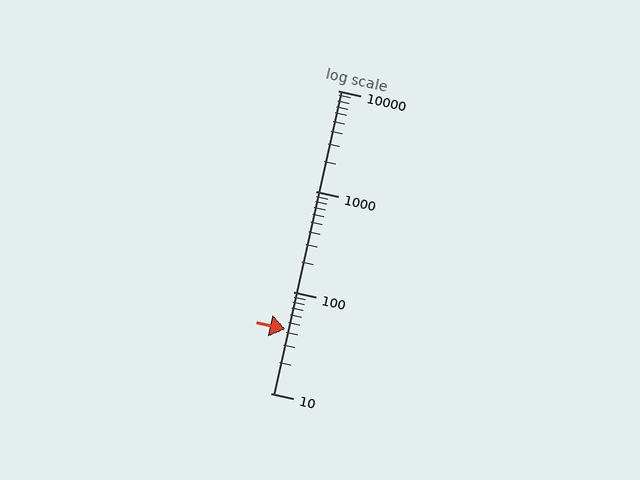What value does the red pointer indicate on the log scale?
The pointer indicates approximately 43.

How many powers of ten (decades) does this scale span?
The scale spans 3 decades, from 10 to 10000.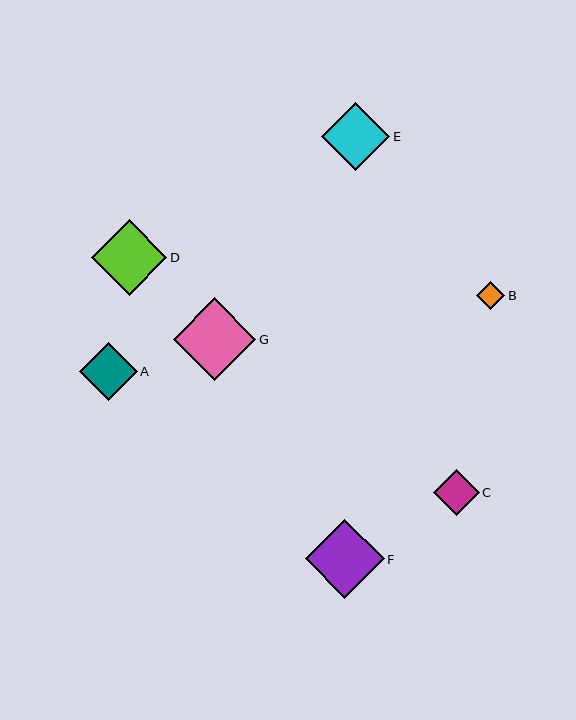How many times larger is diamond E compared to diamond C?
Diamond E is approximately 1.5 times the size of diamond C.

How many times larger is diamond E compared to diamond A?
Diamond E is approximately 1.2 times the size of diamond A.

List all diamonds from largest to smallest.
From largest to smallest: G, F, D, E, A, C, B.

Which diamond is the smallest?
Diamond B is the smallest with a size of approximately 28 pixels.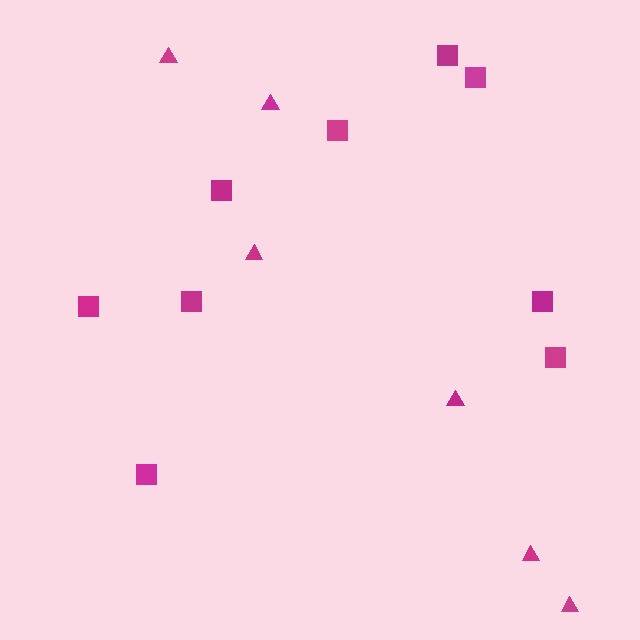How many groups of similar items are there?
There are 2 groups: one group of squares (9) and one group of triangles (6).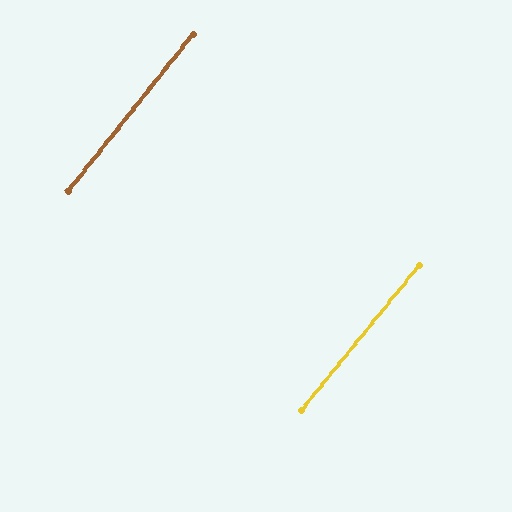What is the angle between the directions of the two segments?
Approximately 1 degree.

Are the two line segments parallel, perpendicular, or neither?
Parallel — their directions differ by only 0.8°.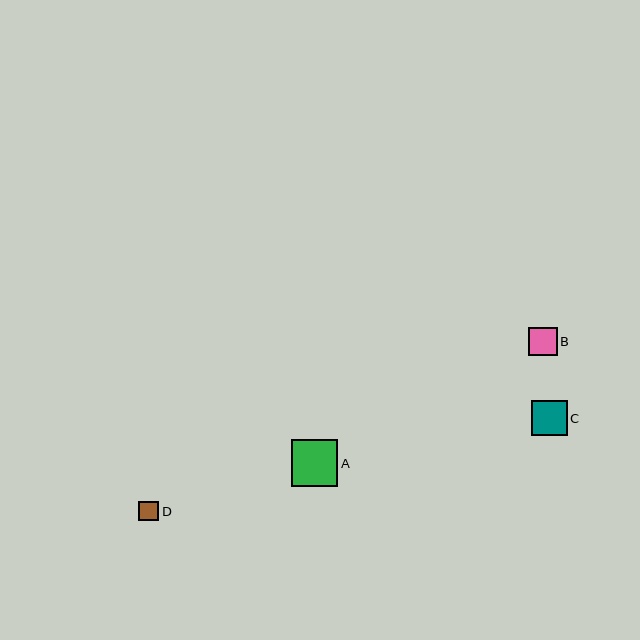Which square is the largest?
Square A is the largest with a size of approximately 47 pixels.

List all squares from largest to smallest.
From largest to smallest: A, C, B, D.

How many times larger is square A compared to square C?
Square A is approximately 1.3 times the size of square C.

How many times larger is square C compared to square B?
Square C is approximately 1.2 times the size of square B.